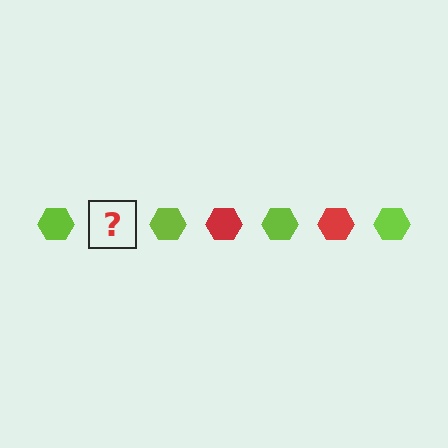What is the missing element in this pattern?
The missing element is a red hexagon.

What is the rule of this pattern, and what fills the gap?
The rule is that the pattern cycles through lime, red hexagons. The gap should be filled with a red hexagon.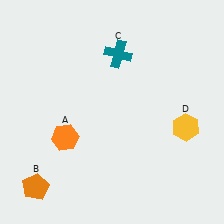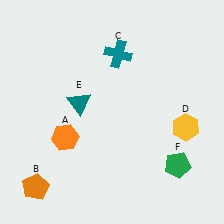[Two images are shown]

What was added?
A teal triangle (E), a green pentagon (F) were added in Image 2.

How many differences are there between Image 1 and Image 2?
There are 2 differences between the two images.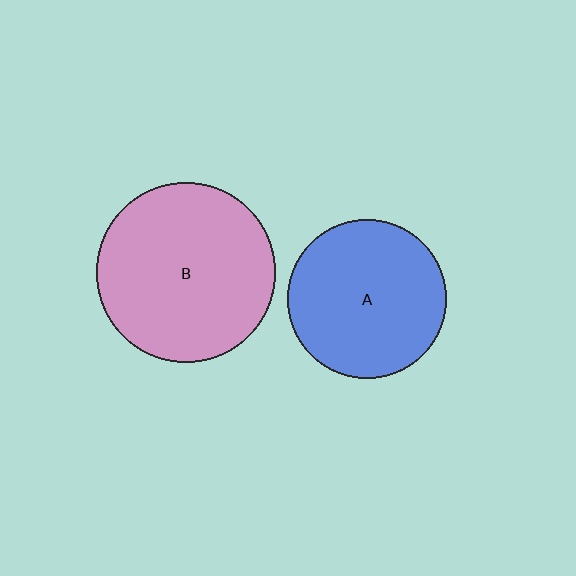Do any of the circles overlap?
No, none of the circles overlap.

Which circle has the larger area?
Circle B (pink).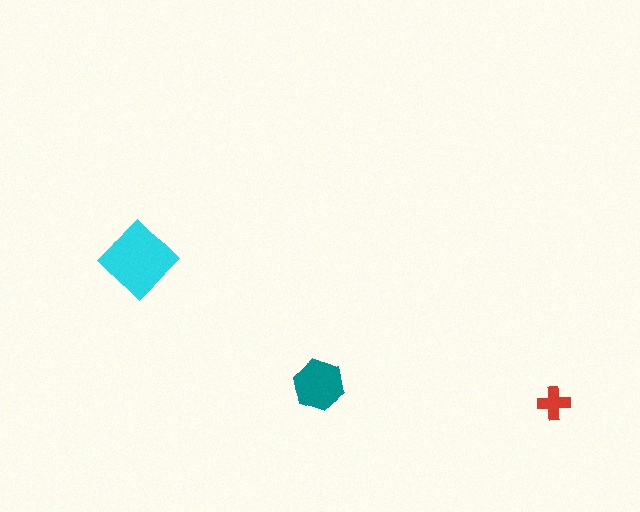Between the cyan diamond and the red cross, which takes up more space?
The cyan diamond.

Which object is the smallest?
The red cross.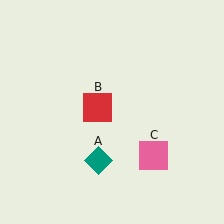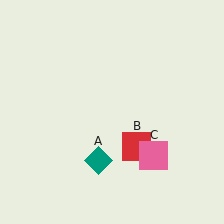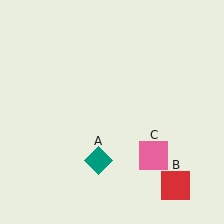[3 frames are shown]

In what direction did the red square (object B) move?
The red square (object B) moved down and to the right.